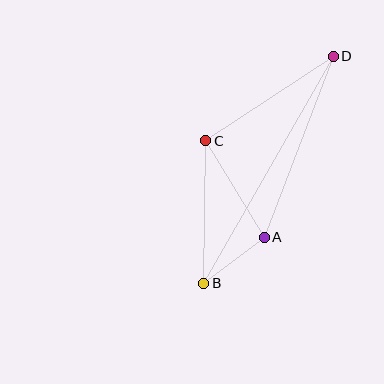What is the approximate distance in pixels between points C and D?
The distance between C and D is approximately 153 pixels.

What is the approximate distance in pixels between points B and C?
The distance between B and C is approximately 142 pixels.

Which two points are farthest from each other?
Points B and D are farthest from each other.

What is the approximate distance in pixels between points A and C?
The distance between A and C is approximately 113 pixels.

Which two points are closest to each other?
Points A and B are closest to each other.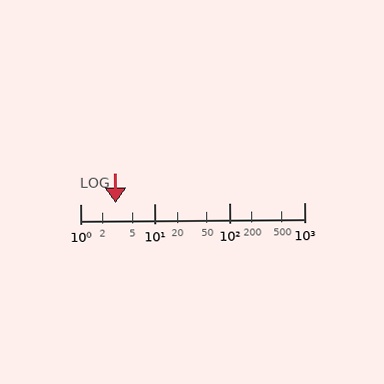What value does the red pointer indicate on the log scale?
The pointer indicates approximately 3.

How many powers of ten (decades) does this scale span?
The scale spans 3 decades, from 1 to 1000.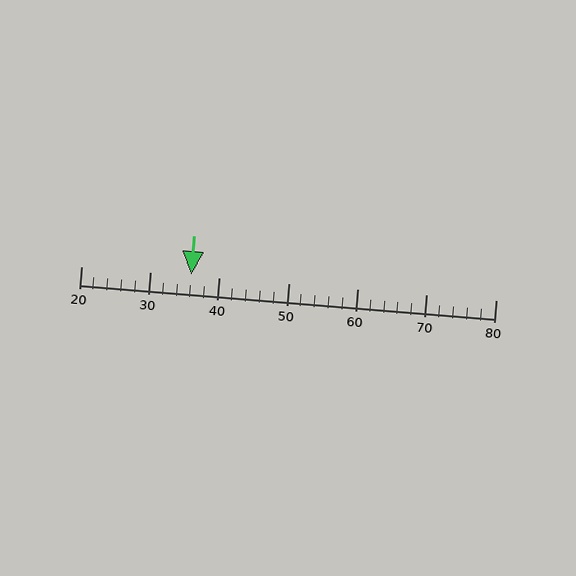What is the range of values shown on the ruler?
The ruler shows values from 20 to 80.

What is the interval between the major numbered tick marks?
The major tick marks are spaced 10 units apart.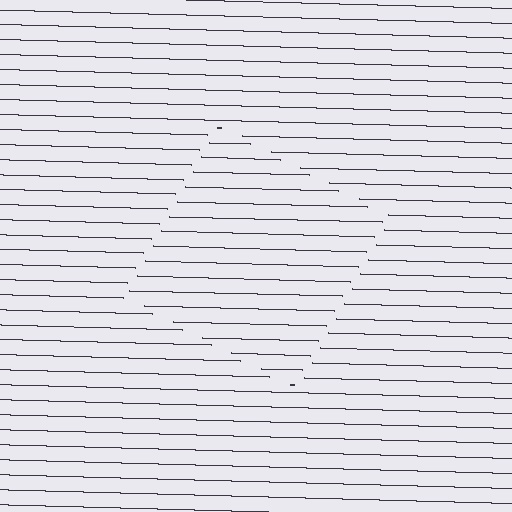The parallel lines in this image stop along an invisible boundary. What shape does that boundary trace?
An illusory square. The interior of the shape contains the same grating, shifted by half a period — the contour is defined by the phase discontinuity where line-ends from the inner and outer gratings abut.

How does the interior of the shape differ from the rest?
The interior of the shape contains the same grating, shifted by half a period — the contour is defined by the phase discontinuity where line-ends from the inner and outer gratings abut.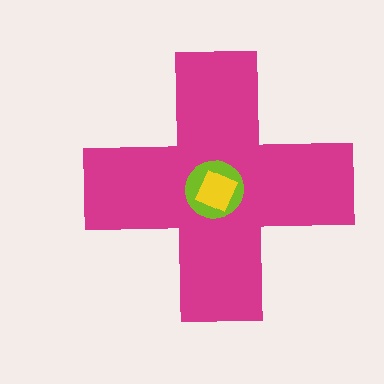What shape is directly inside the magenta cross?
The lime circle.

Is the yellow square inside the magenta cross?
Yes.